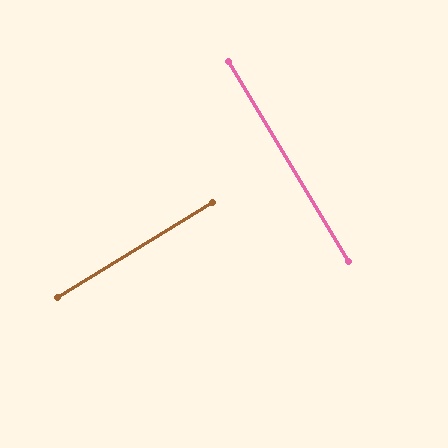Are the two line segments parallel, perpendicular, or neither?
Perpendicular — they meet at approximately 90°.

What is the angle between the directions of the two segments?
Approximately 90 degrees.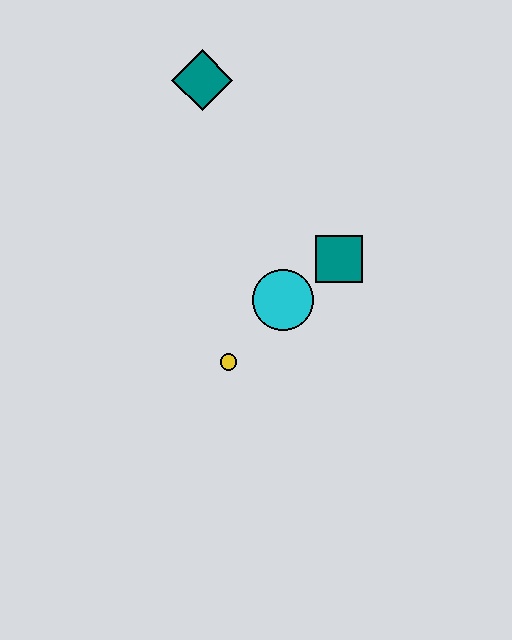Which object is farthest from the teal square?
The teal diamond is farthest from the teal square.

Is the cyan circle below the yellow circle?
No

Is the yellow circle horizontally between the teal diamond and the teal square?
Yes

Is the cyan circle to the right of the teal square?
No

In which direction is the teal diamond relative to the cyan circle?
The teal diamond is above the cyan circle.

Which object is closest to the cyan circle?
The teal square is closest to the cyan circle.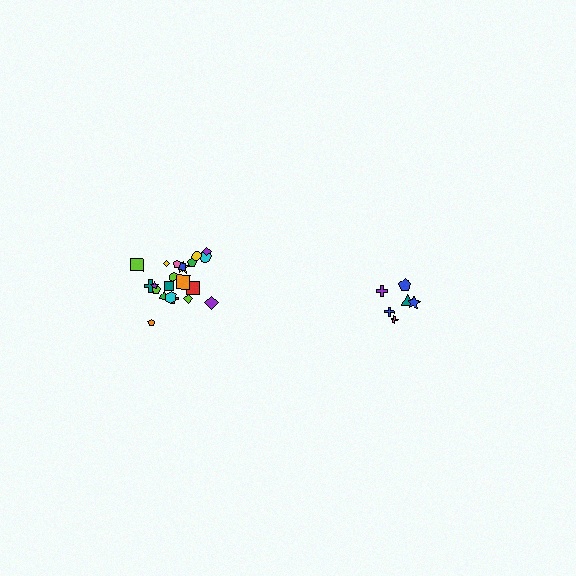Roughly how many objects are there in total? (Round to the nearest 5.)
Roughly 30 objects in total.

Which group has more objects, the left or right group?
The left group.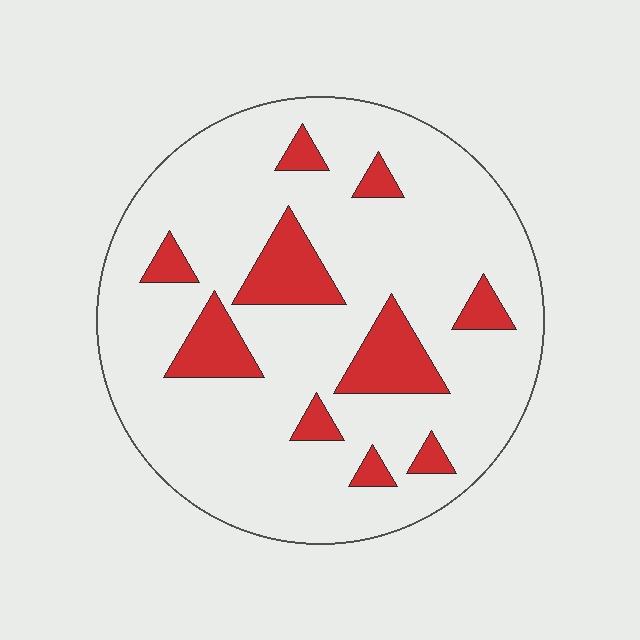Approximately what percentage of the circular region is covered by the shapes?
Approximately 15%.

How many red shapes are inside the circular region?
10.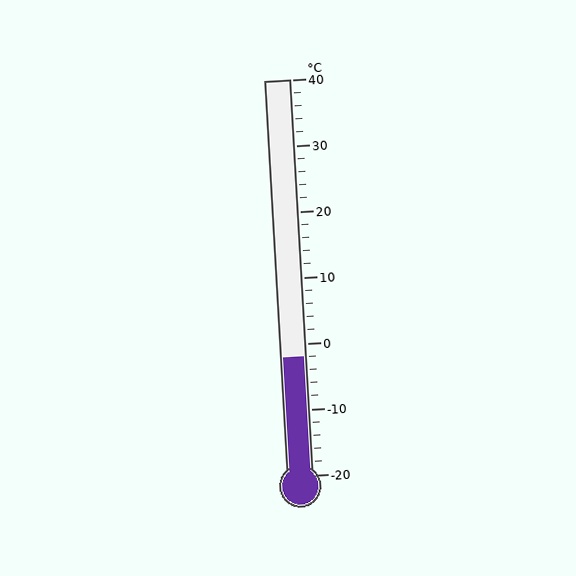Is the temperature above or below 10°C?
The temperature is below 10°C.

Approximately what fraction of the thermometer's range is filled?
The thermometer is filled to approximately 30% of its range.